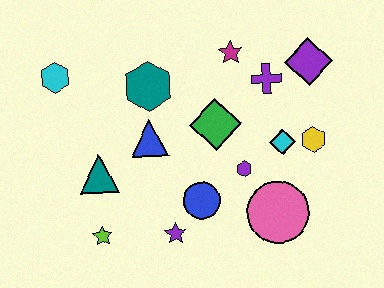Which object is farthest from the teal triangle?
The purple diamond is farthest from the teal triangle.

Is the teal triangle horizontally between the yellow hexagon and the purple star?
No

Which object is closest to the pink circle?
The purple hexagon is closest to the pink circle.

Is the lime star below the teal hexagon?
Yes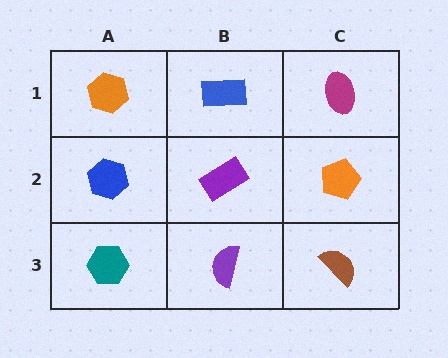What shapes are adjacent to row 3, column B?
A purple rectangle (row 2, column B), a teal hexagon (row 3, column A), a brown semicircle (row 3, column C).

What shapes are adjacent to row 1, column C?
An orange pentagon (row 2, column C), a blue rectangle (row 1, column B).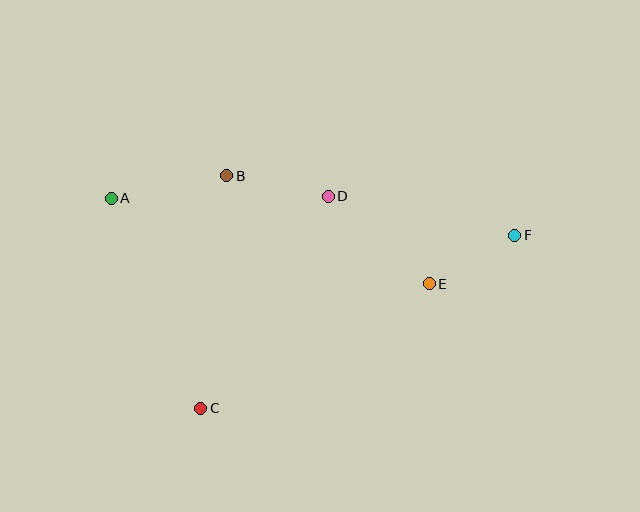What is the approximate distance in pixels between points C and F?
The distance between C and F is approximately 359 pixels.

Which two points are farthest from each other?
Points A and F are farthest from each other.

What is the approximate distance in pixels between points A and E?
The distance between A and E is approximately 329 pixels.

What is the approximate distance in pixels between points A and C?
The distance between A and C is approximately 228 pixels.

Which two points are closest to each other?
Points E and F are closest to each other.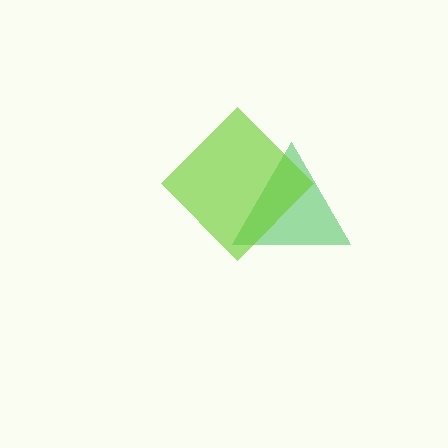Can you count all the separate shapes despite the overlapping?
Yes, there are 2 separate shapes.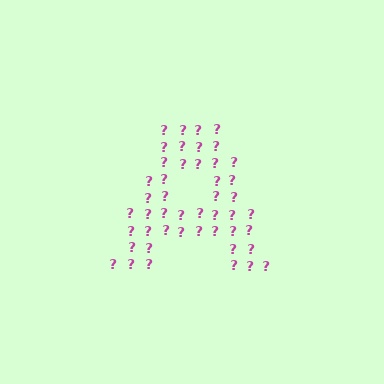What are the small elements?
The small elements are question marks.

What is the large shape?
The large shape is the letter A.